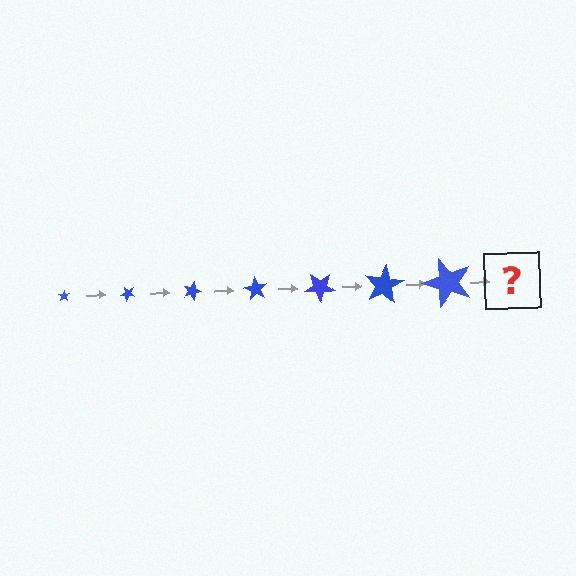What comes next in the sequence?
The next element should be a star, larger than the previous one and rotated 315 degrees from the start.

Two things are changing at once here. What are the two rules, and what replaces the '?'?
The two rules are that the star grows larger each step and it rotates 45 degrees each step. The '?' should be a star, larger than the previous one and rotated 315 degrees from the start.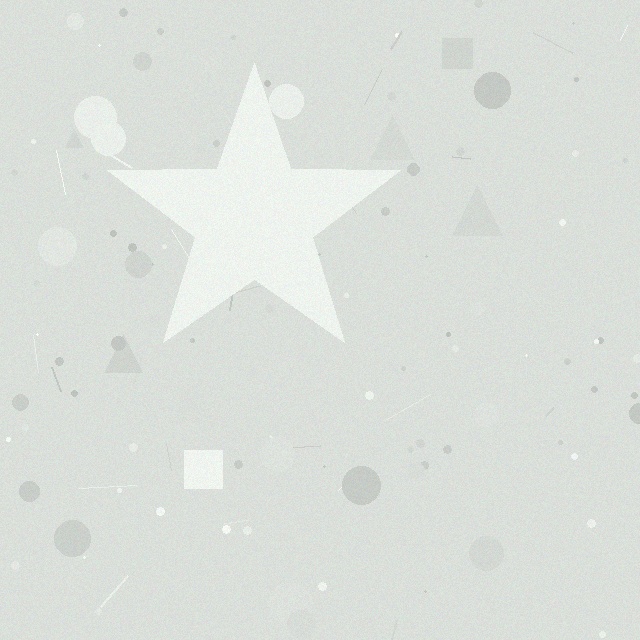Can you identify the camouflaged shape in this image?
The camouflaged shape is a star.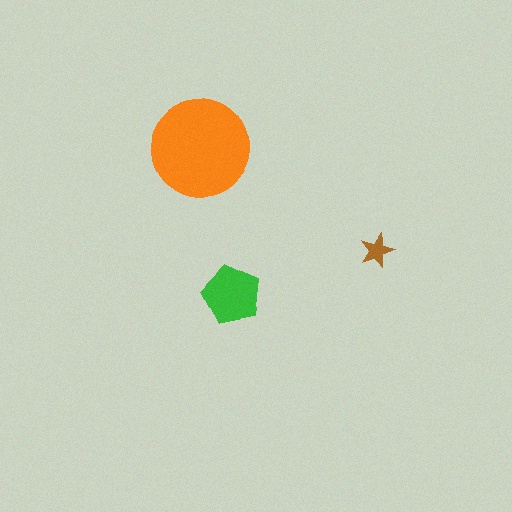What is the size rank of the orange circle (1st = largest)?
1st.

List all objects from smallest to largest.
The brown star, the green pentagon, the orange circle.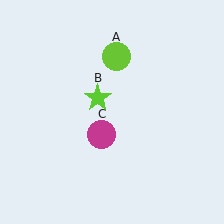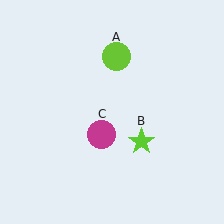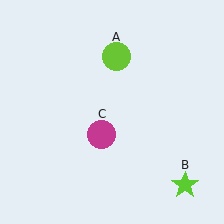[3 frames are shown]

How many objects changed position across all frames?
1 object changed position: lime star (object B).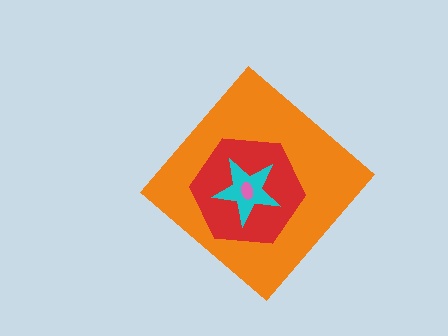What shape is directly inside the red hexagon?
The cyan star.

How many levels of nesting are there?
4.